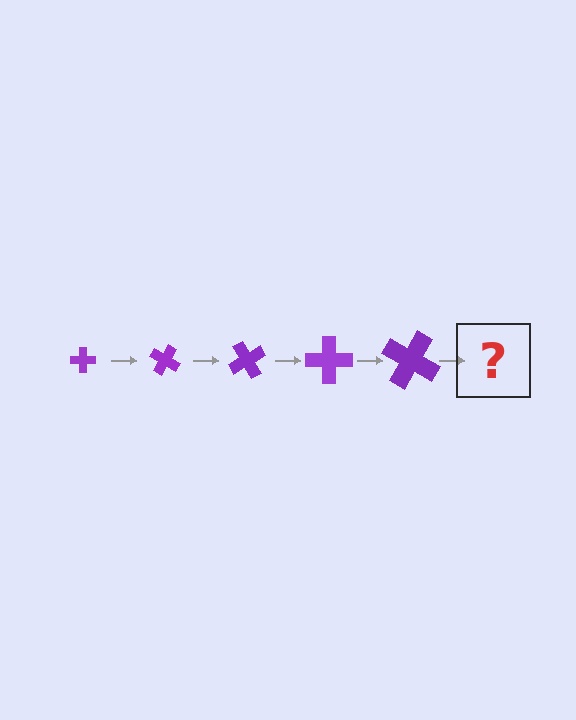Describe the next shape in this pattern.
It should be a cross, larger than the previous one and rotated 150 degrees from the start.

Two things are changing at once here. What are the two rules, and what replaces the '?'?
The two rules are that the cross grows larger each step and it rotates 30 degrees each step. The '?' should be a cross, larger than the previous one and rotated 150 degrees from the start.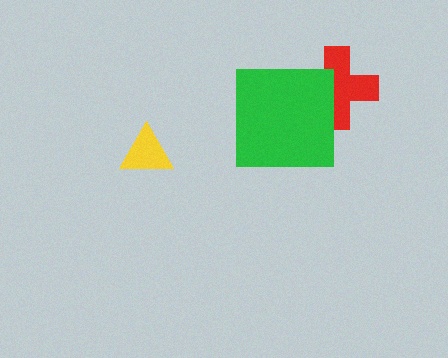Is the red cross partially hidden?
Yes, it is partially covered by another shape.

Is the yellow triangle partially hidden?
No, no other shape covers it.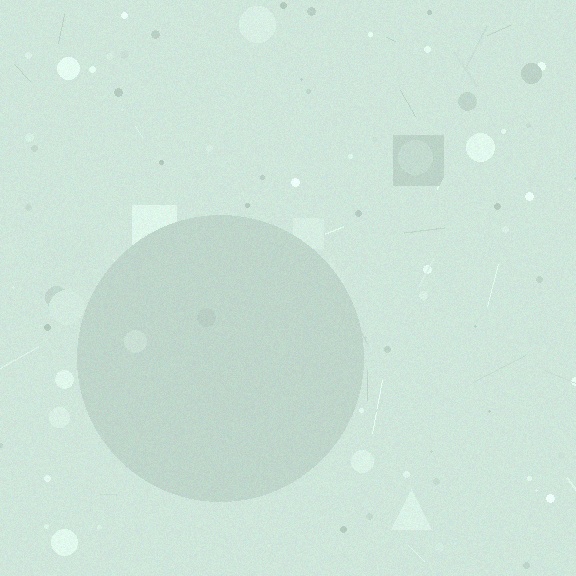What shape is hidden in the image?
A circle is hidden in the image.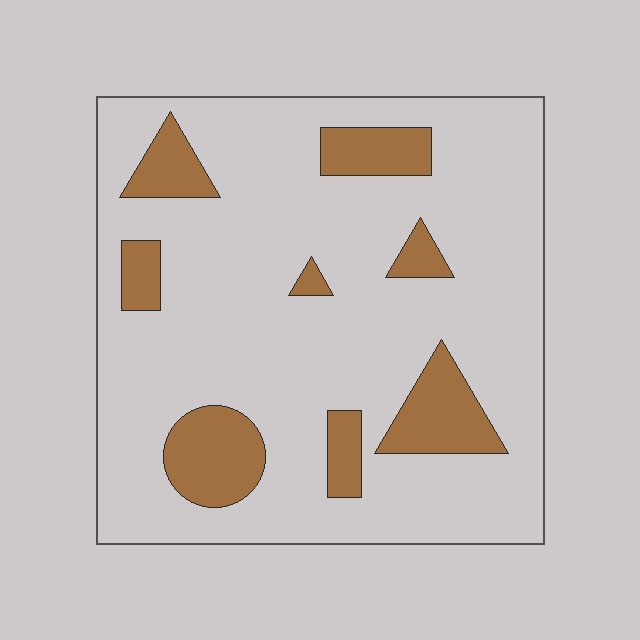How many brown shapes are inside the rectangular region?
8.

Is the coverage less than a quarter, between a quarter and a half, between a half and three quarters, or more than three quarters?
Less than a quarter.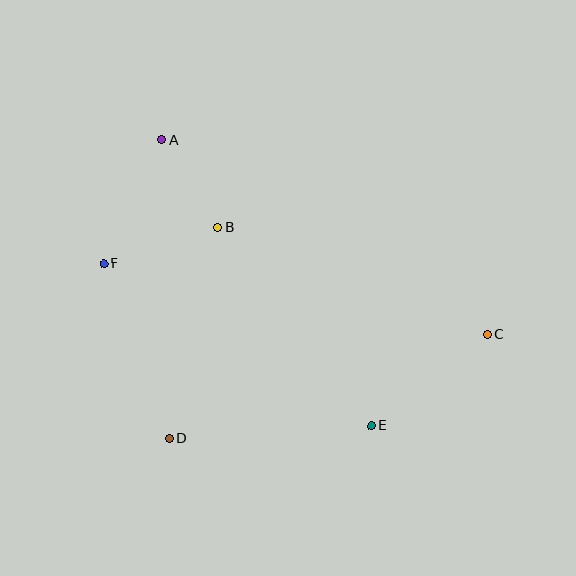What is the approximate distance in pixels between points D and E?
The distance between D and E is approximately 202 pixels.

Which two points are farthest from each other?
Points C and F are farthest from each other.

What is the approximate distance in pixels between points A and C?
The distance between A and C is approximately 379 pixels.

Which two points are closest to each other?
Points A and B are closest to each other.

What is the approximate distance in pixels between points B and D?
The distance between B and D is approximately 216 pixels.